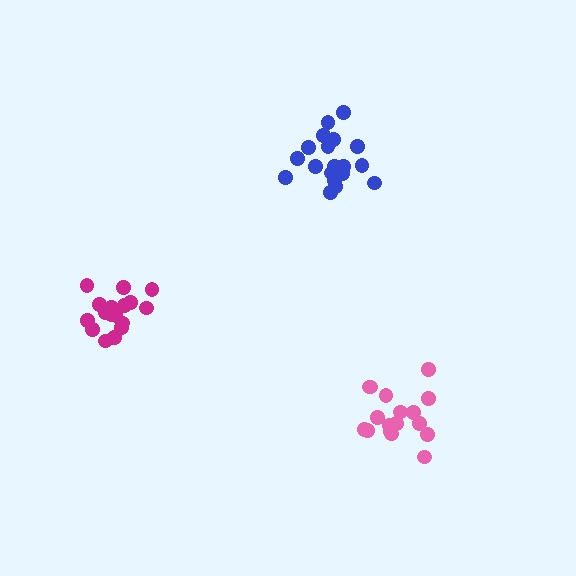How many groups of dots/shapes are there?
There are 3 groups.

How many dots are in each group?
Group 1: 17 dots, Group 2: 19 dots, Group 3: 17 dots (53 total).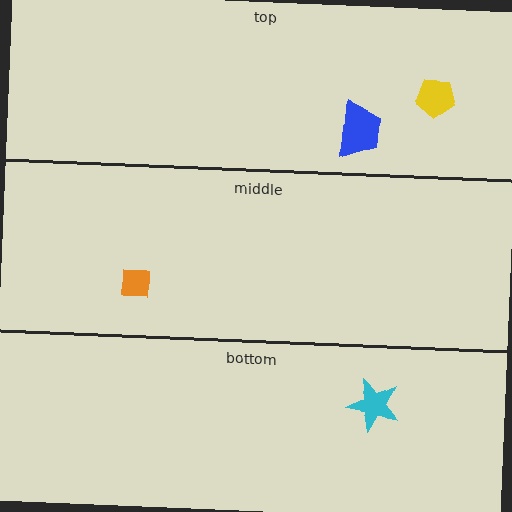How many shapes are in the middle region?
1.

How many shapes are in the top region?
2.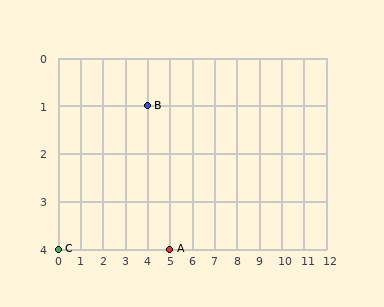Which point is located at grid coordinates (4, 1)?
Point B is at (4, 1).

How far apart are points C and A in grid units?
Points C and A are 5 columns apart.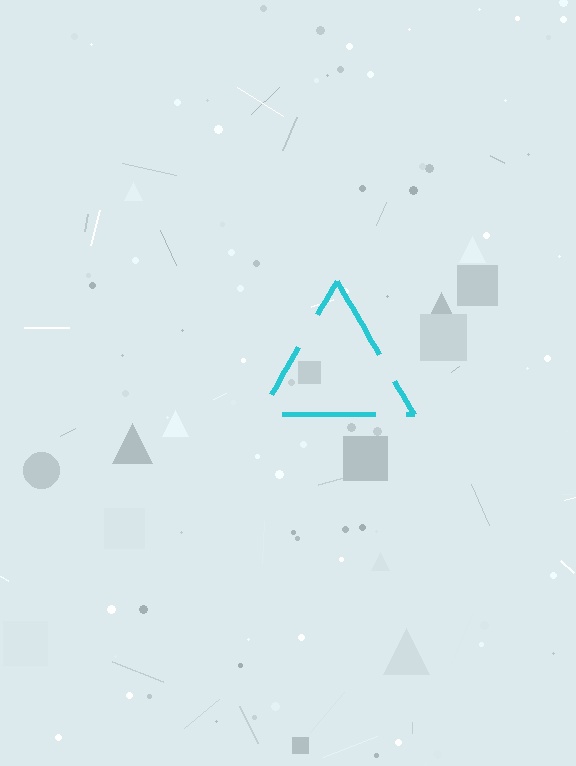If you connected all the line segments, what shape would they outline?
They would outline a triangle.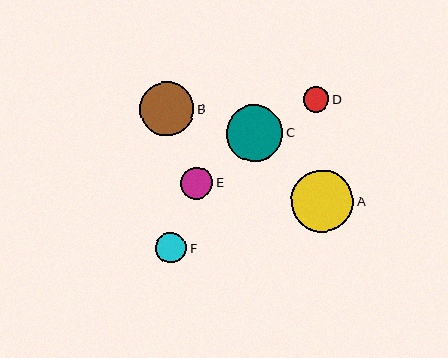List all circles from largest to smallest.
From largest to smallest: A, C, B, E, F, D.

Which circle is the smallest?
Circle D is the smallest with a size of approximately 26 pixels.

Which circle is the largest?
Circle A is the largest with a size of approximately 62 pixels.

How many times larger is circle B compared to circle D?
Circle B is approximately 2.1 times the size of circle D.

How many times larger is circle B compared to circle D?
Circle B is approximately 2.1 times the size of circle D.